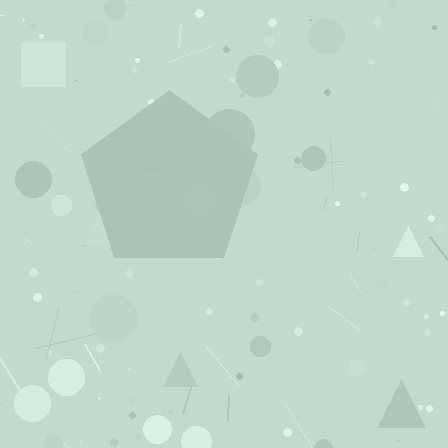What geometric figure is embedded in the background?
A pentagon is embedded in the background.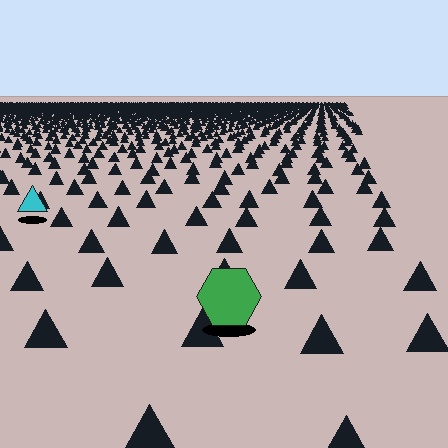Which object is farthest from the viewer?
The cyan triangle is farthest from the viewer. It appears smaller and the ground texture around it is denser.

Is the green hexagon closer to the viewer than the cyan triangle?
Yes. The green hexagon is closer — you can tell from the texture gradient: the ground texture is coarser near it.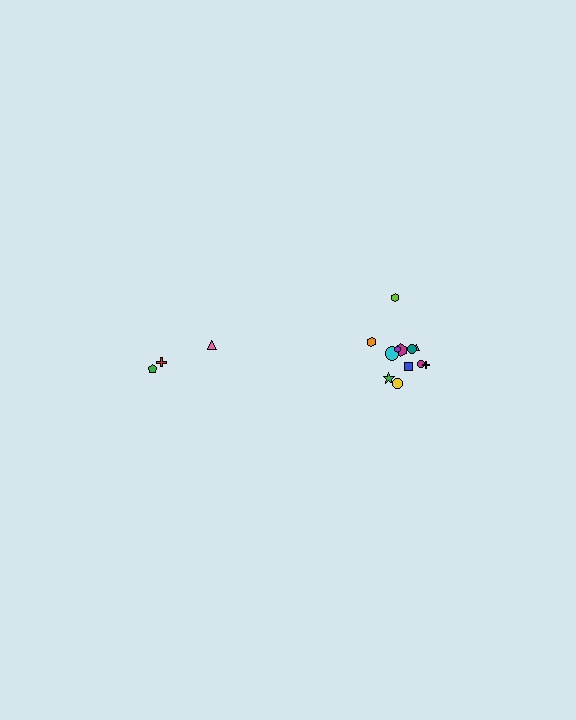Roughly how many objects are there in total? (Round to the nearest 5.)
Roughly 15 objects in total.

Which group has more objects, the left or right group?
The right group.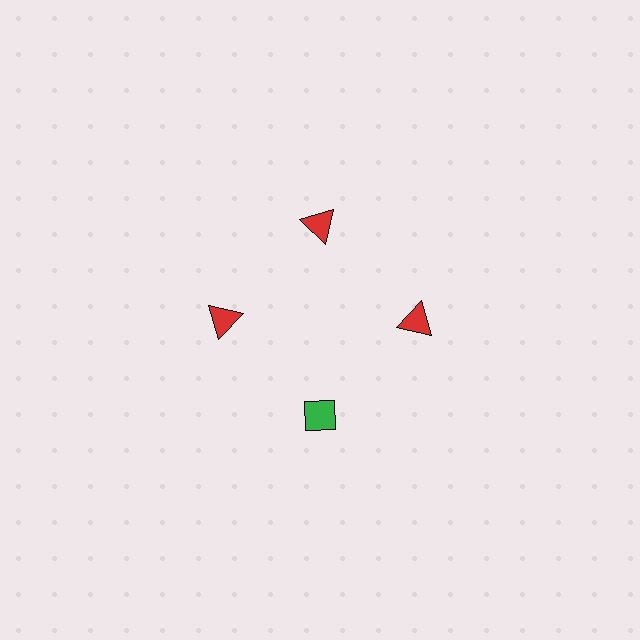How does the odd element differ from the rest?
It differs in both color (green instead of red) and shape (diamond instead of triangle).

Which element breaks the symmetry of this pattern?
The green diamond at roughly the 6 o'clock position breaks the symmetry. All other shapes are red triangles.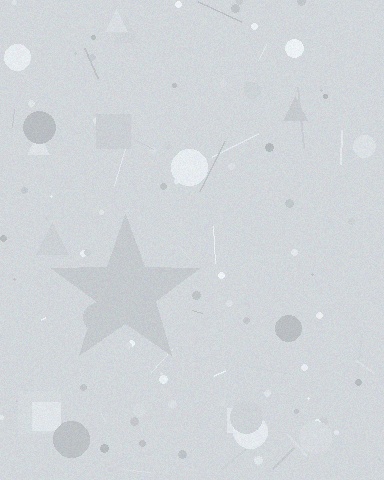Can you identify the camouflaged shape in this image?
The camouflaged shape is a star.